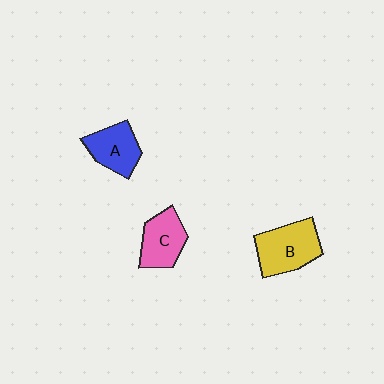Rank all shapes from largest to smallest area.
From largest to smallest: B (yellow), C (pink), A (blue).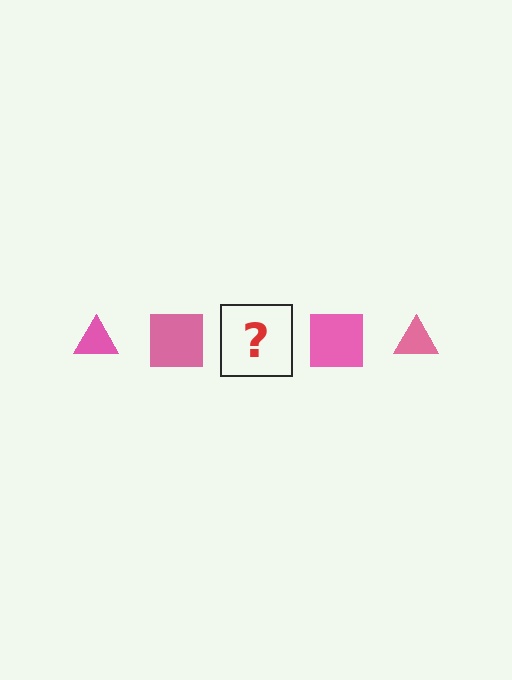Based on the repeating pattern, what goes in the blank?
The blank should be a pink triangle.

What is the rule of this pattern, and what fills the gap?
The rule is that the pattern cycles through triangle, square shapes in pink. The gap should be filled with a pink triangle.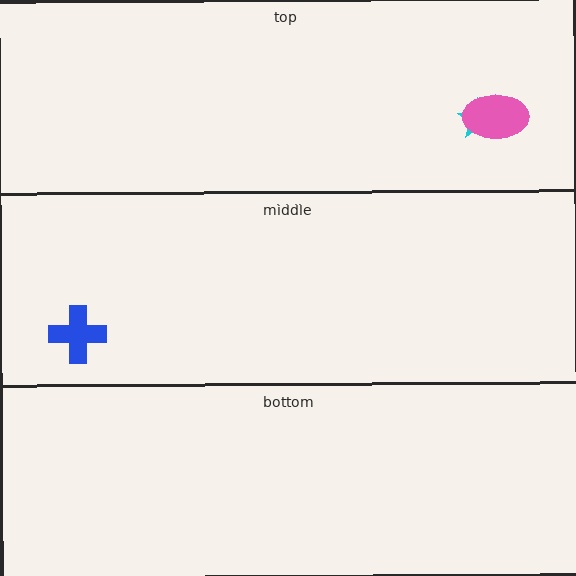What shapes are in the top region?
The cyan star, the pink ellipse.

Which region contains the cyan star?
The top region.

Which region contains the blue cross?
The middle region.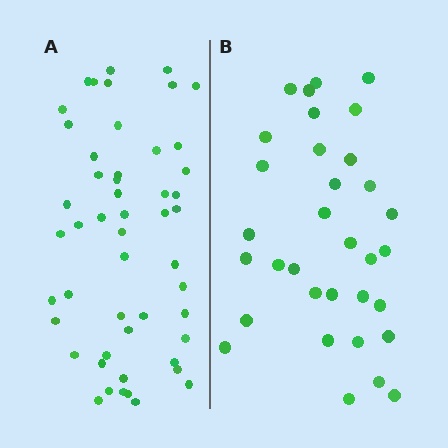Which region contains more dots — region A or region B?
Region A (the left region) has more dots.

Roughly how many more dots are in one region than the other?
Region A has approximately 20 more dots than region B.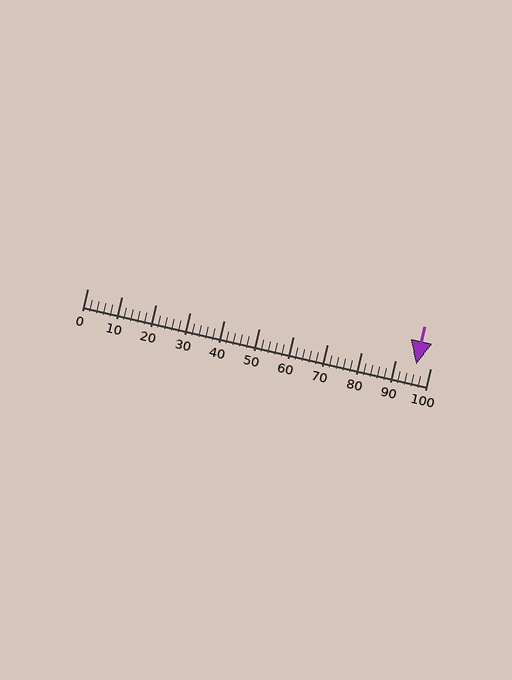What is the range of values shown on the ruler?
The ruler shows values from 0 to 100.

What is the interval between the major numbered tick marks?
The major tick marks are spaced 10 units apart.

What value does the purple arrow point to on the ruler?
The purple arrow points to approximately 96.